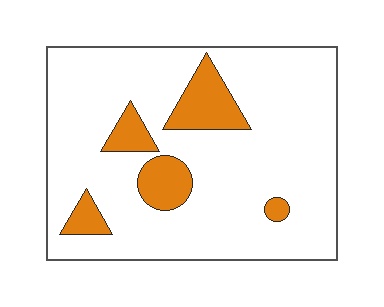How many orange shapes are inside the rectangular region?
5.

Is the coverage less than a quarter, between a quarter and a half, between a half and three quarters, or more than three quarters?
Less than a quarter.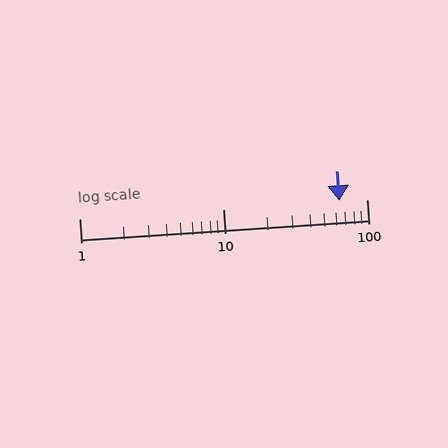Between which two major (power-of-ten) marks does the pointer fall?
The pointer is between 10 and 100.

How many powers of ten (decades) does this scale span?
The scale spans 2 decades, from 1 to 100.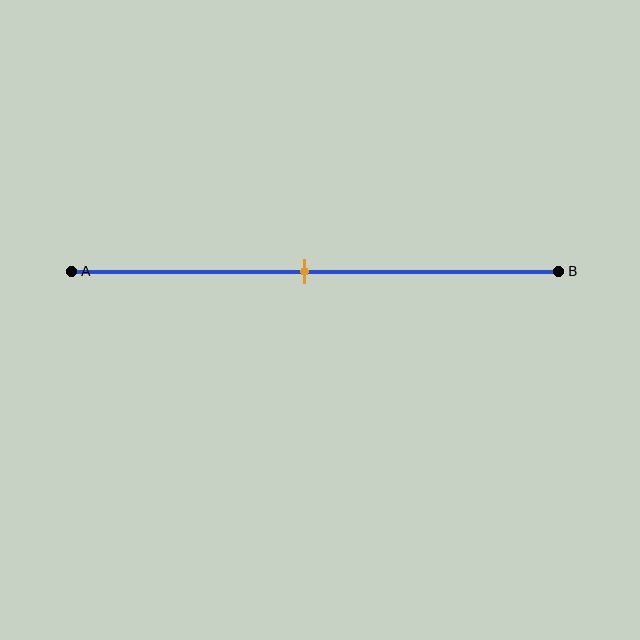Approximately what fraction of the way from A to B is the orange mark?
The orange mark is approximately 50% of the way from A to B.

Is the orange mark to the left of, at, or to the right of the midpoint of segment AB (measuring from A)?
The orange mark is approximately at the midpoint of segment AB.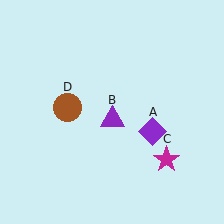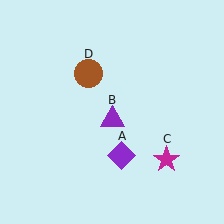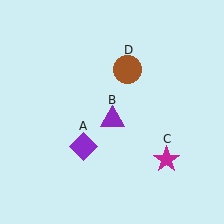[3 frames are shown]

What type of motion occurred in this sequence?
The purple diamond (object A), brown circle (object D) rotated clockwise around the center of the scene.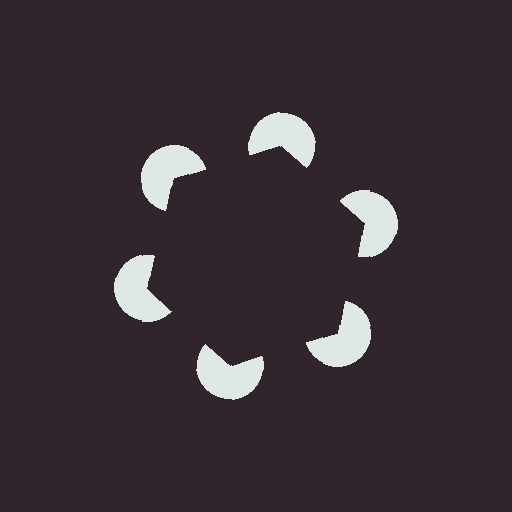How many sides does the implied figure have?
6 sides.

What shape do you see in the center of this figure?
An illusory hexagon — its edges are inferred from the aligned wedge cuts in the pac-man discs, not physically drawn.